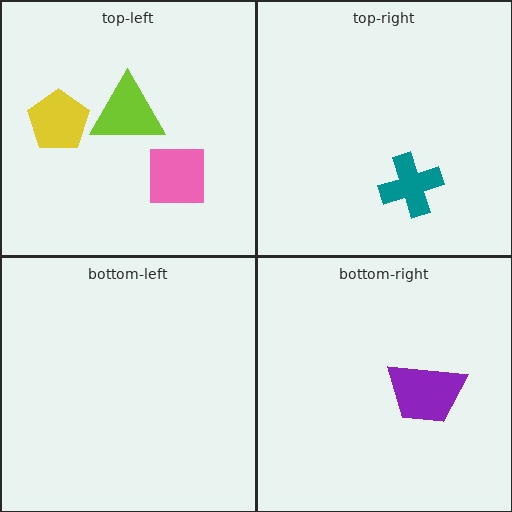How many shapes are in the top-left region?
3.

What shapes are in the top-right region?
The teal cross.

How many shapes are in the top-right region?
1.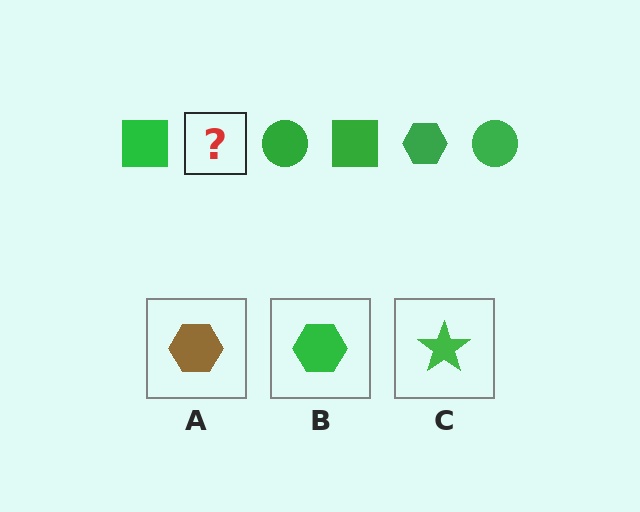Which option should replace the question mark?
Option B.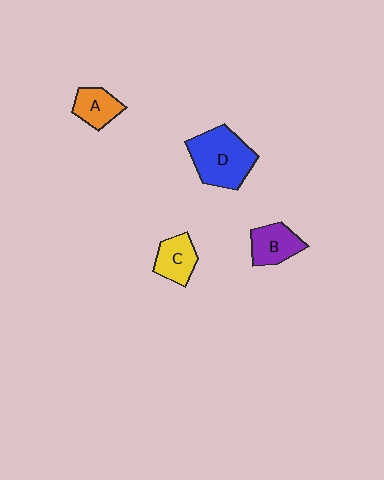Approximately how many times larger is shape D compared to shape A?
Approximately 2.1 times.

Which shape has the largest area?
Shape D (blue).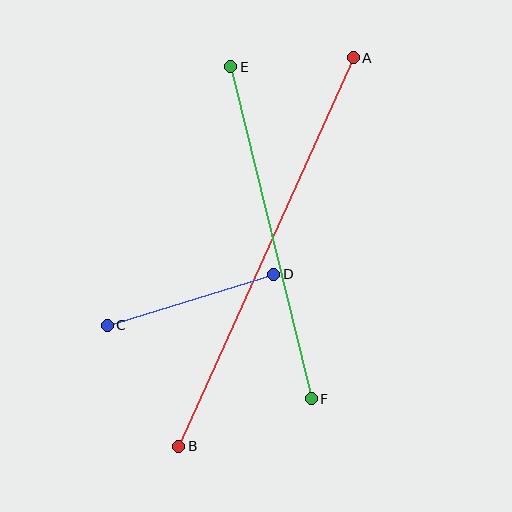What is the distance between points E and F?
The distance is approximately 342 pixels.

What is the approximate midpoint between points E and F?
The midpoint is at approximately (271, 233) pixels.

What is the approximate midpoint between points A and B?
The midpoint is at approximately (266, 252) pixels.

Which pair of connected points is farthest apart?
Points A and B are farthest apart.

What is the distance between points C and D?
The distance is approximately 174 pixels.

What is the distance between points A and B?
The distance is approximately 426 pixels.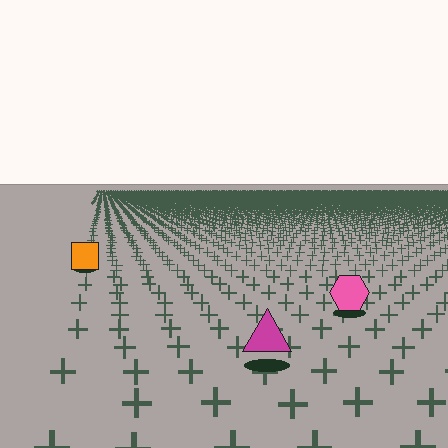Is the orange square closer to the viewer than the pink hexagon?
No. The pink hexagon is closer — you can tell from the texture gradient: the ground texture is coarser near it.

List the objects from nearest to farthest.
From nearest to farthest: the magenta triangle, the pink hexagon, the orange square.